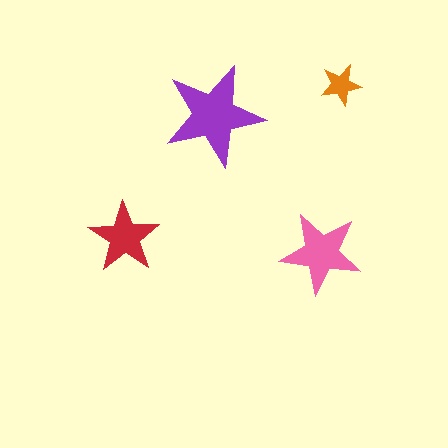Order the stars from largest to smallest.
the purple one, the pink one, the red one, the orange one.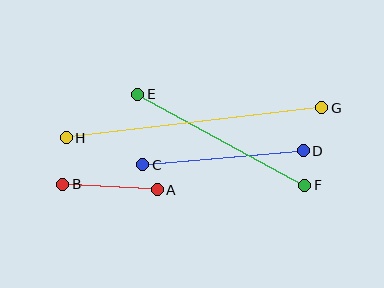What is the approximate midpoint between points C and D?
The midpoint is at approximately (223, 158) pixels.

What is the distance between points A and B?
The distance is approximately 95 pixels.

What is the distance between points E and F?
The distance is approximately 190 pixels.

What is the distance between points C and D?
The distance is approximately 161 pixels.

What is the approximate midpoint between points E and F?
The midpoint is at approximately (221, 140) pixels.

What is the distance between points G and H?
The distance is approximately 257 pixels.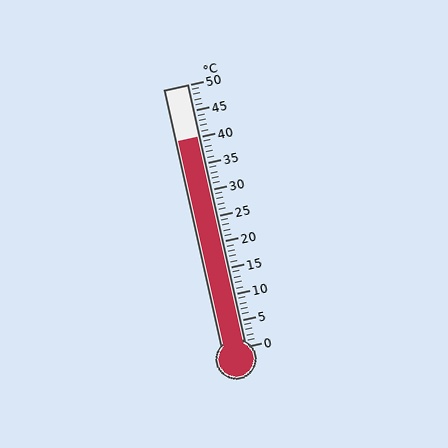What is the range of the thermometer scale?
The thermometer scale ranges from 0°C to 50°C.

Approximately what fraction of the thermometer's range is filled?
The thermometer is filled to approximately 80% of its range.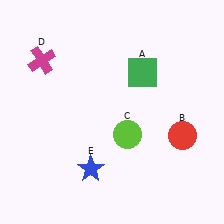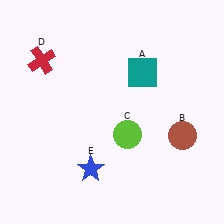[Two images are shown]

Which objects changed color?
A changed from green to teal. B changed from red to brown. D changed from magenta to red.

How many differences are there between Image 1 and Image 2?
There are 3 differences between the two images.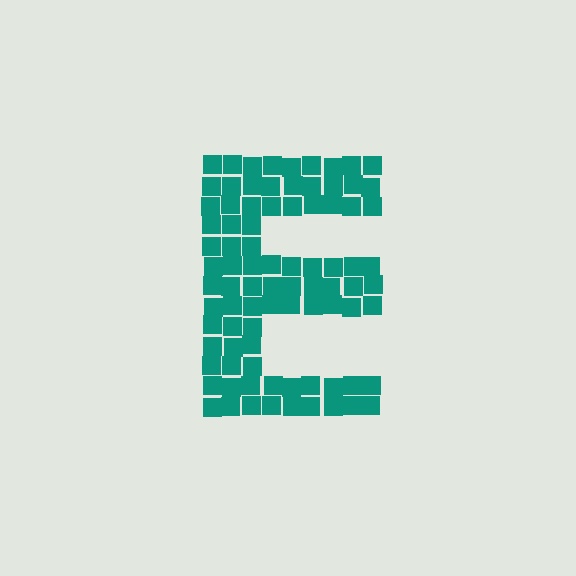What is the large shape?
The large shape is the letter E.